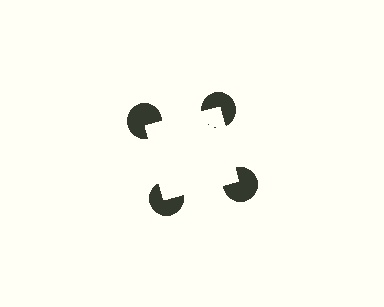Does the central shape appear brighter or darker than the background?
It typically appears slightly brighter than the background, even though no actual brightness change is drawn.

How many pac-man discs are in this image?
There are 4 — one at each vertex of the illusory square.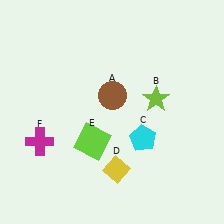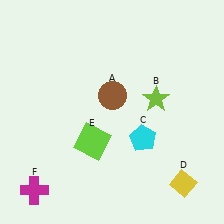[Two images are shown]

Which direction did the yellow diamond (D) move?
The yellow diamond (D) moved right.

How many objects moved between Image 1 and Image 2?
2 objects moved between the two images.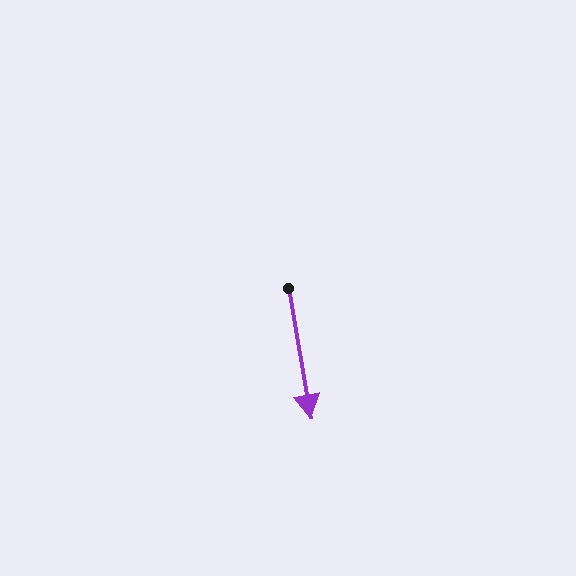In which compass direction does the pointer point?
South.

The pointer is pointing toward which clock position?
Roughly 6 o'clock.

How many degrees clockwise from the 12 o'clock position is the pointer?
Approximately 170 degrees.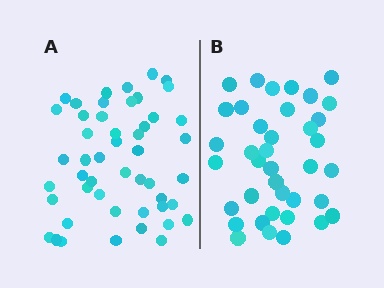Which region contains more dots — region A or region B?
Region A (the left region) has more dots.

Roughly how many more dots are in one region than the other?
Region A has roughly 12 or so more dots than region B.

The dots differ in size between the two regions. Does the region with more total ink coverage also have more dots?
No. Region B has more total ink coverage because its dots are larger, but region A actually contains more individual dots. Total area can be misleading — the number of items is what matters here.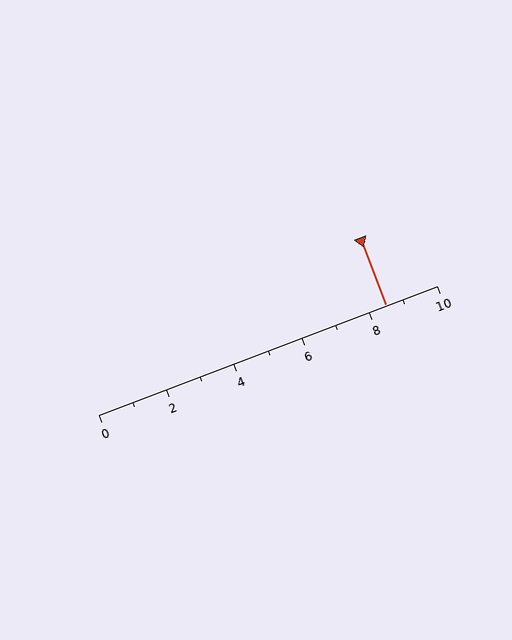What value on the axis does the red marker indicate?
The marker indicates approximately 8.5.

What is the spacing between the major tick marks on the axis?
The major ticks are spaced 2 apart.